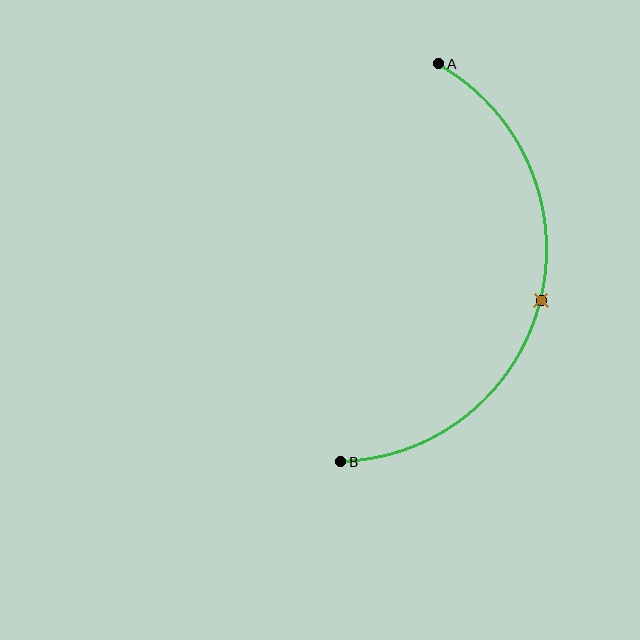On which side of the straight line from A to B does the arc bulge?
The arc bulges to the right of the straight line connecting A and B.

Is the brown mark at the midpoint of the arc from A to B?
Yes. The brown mark lies on the arc at equal arc-length from both A and B — it is the arc midpoint.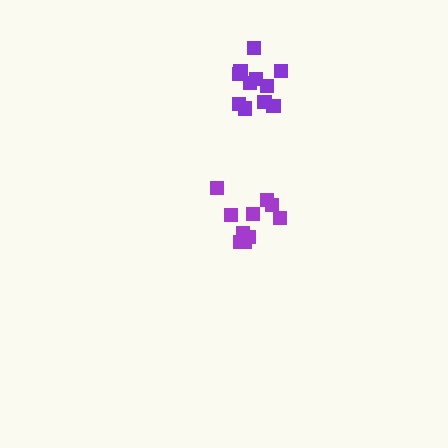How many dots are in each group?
Group 1: 11 dots, Group 2: 10 dots (21 total).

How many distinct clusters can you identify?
There are 2 distinct clusters.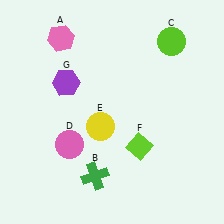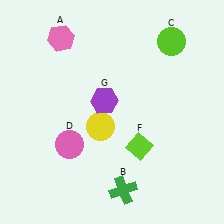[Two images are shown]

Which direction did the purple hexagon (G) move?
The purple hexagon (G) moved right.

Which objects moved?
The objects that moved are: the green cross (B), the purple hexagon (G).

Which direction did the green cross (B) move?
The green cross (B) moved right.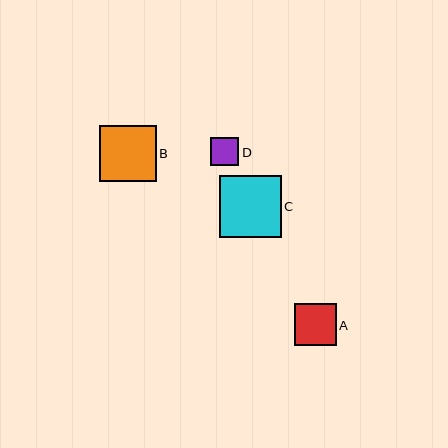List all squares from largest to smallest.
From largest to smallest: C, B, A, D.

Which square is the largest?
Square C is the largest with a size of approximately 62 pixels.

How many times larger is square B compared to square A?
Square B is approximately 1.4 times the size of square A.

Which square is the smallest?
Square D is the smallest with a size of approximately 28 pixels.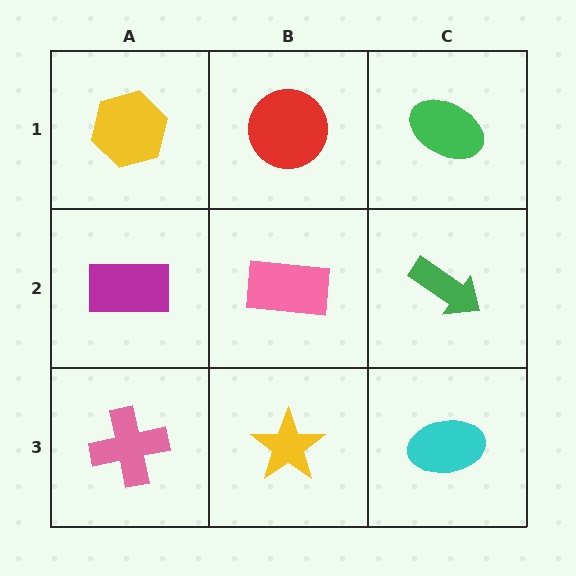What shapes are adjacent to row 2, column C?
A green ellipse (row 1, column C), a cyan ellipse (row 3, column C), a pink rectangle (row 2, column B).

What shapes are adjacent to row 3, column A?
A magenta rectangle (row 2, column A), a yellow star (row 3, column B).